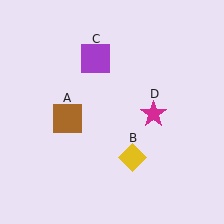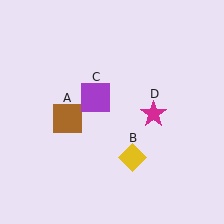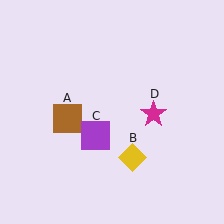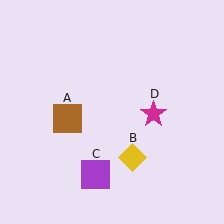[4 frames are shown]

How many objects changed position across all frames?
1 object changed position: purple square (object C).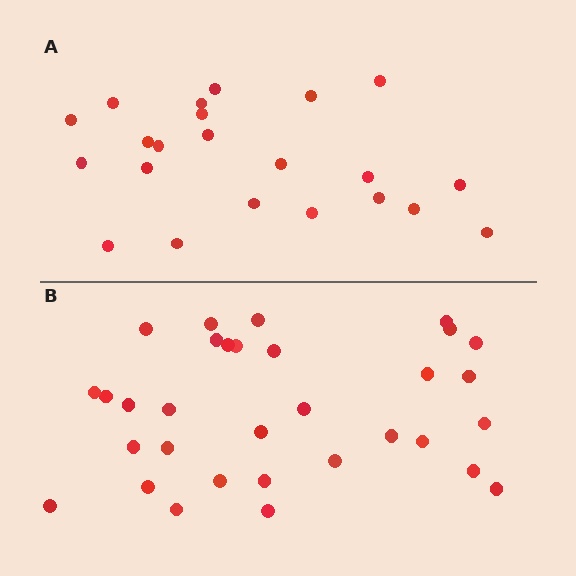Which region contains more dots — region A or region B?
Region B (the bottom region) has more dots.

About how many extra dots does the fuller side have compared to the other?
Region B has roughly 10 or so more dots than region A.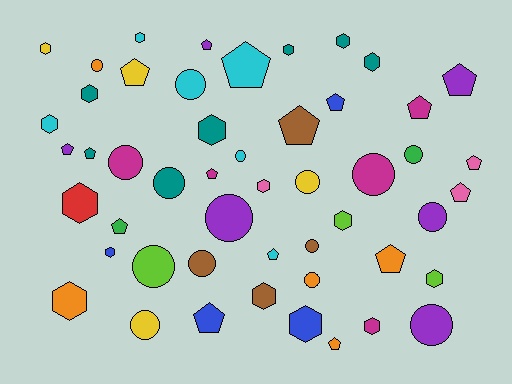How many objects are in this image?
There are 50 objects.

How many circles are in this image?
There are 16 circles.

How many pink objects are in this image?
There are 3 pink objects.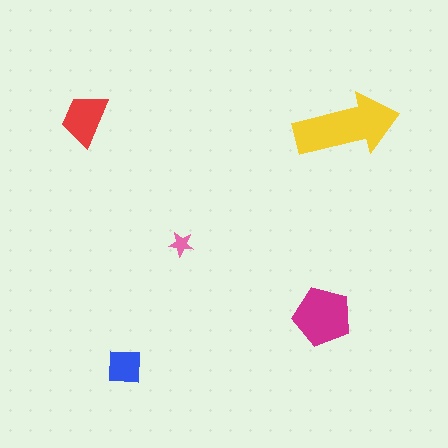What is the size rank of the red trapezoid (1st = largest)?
3rd.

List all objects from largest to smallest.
The yellow arrow, the magenta pentagon, the red trapezoid, the blue square, the pink star.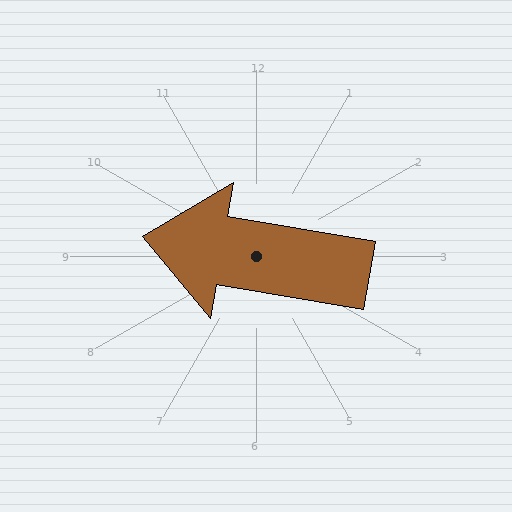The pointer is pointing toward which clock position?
Roughly 9 o'clock.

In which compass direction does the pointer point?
West.